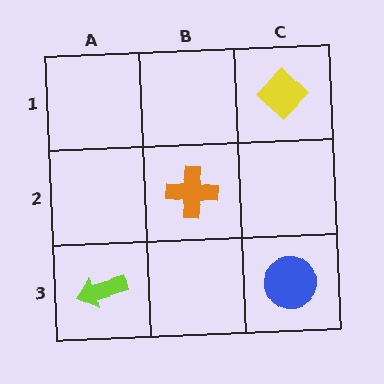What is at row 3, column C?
A blue circle.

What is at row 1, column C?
A yellow diamond.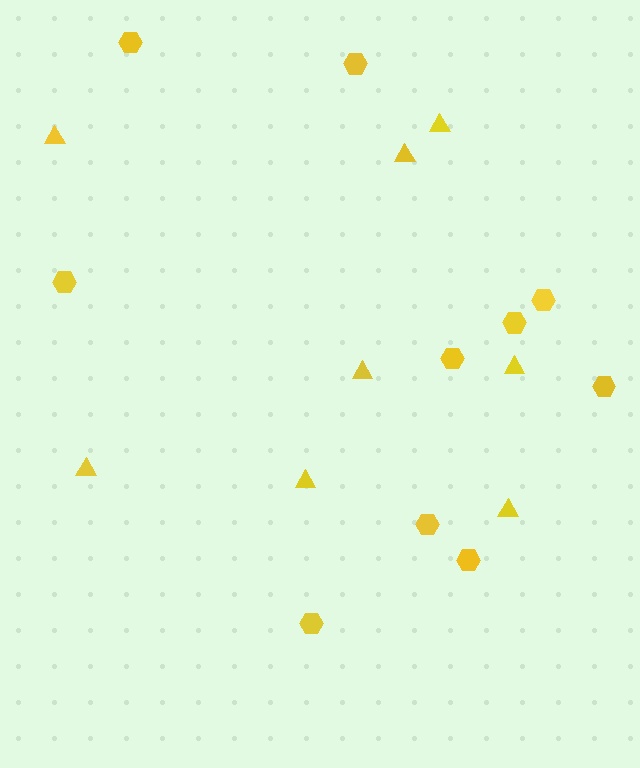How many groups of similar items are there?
There are 2 groups: one group of hexagons (10) and one group of triangles (8).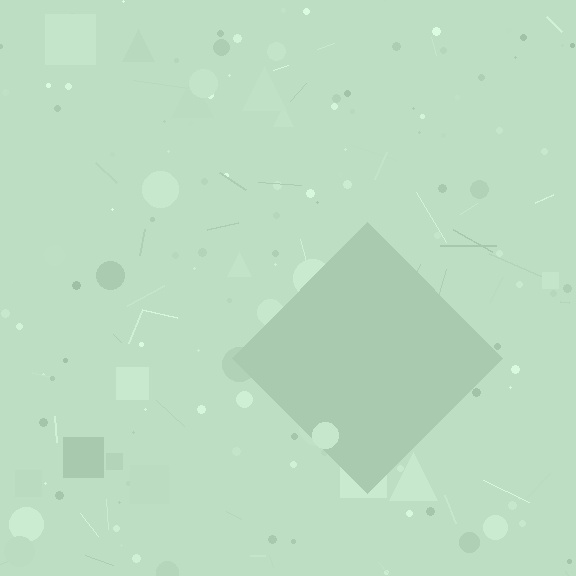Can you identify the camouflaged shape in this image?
The camouflaged shape is a diamond.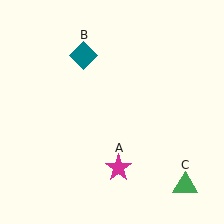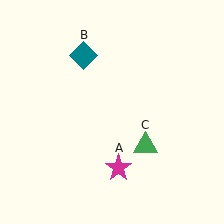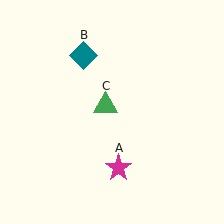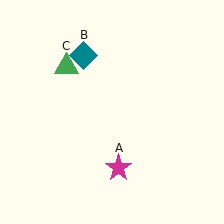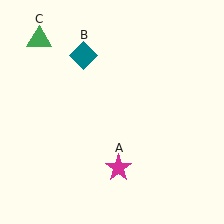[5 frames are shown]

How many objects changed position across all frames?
1 object changed position: green triangle (object C).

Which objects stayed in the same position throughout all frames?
Magenta star (object A) and teal diamond (object B) remained stationary.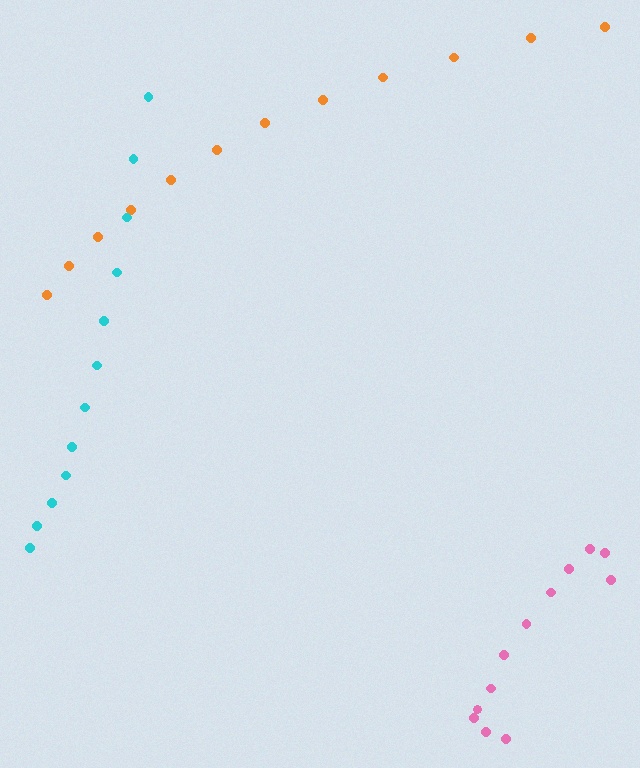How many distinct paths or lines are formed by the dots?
There are 3 distinct paths.